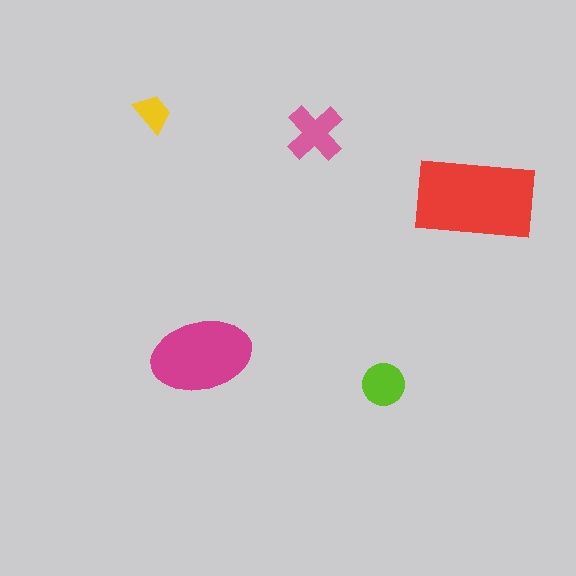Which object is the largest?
The red rectangle.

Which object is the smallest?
The yellow trapezoid.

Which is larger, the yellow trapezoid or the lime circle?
The lime circle.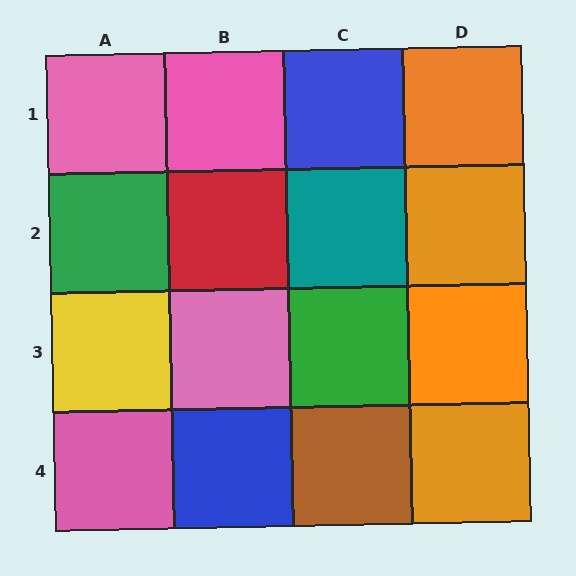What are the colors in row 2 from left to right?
Green, red, teal, orange.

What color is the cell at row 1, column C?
Blue.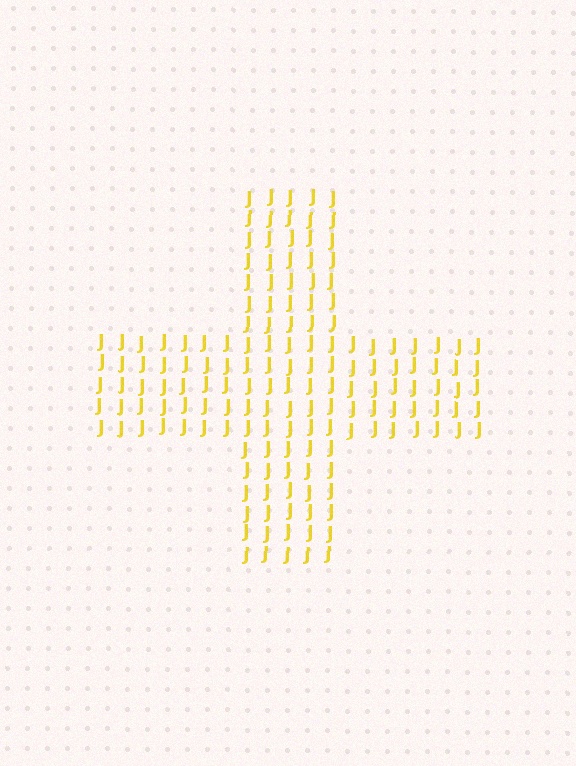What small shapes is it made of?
It is made of small letter J's.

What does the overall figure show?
The overall figure shows a cross.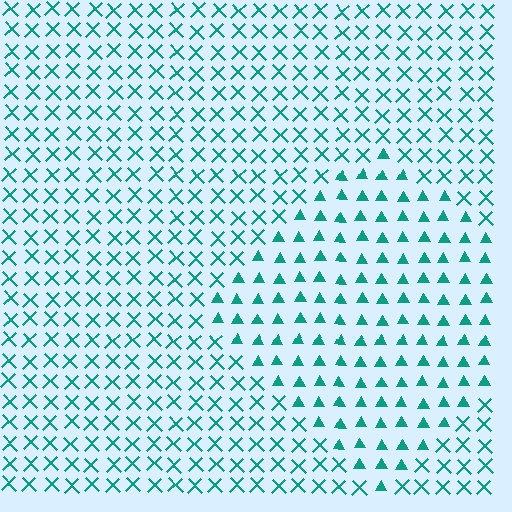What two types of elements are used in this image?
The image uses triangles inside the diamond region and X marks outside it.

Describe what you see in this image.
The image is filled with small teal elements arranged in a uniform grid. A diamond-shaped region contains triangles, while the surrounding area contains X marks. The boundary is defined purely by the change in element shape.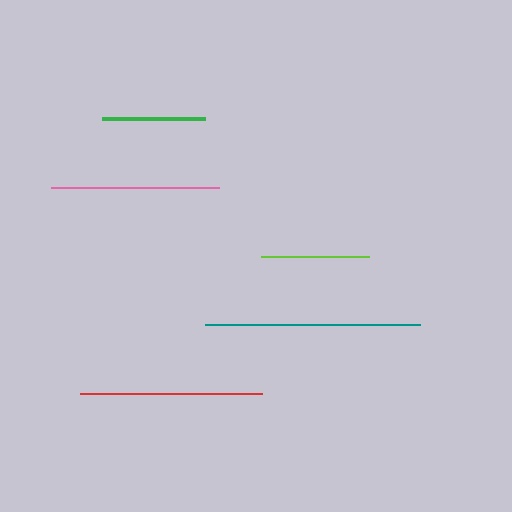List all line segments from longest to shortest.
From longest to shortest: teal, red, pink, lime, green.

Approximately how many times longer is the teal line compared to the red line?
The teal line is approximately 1.2 times the length of the red line.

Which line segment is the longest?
The teal line is the longest at approximately 215 pixels.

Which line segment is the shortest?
The green line is the shortest at approximately 104 pixels.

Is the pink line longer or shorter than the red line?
The red line is longer than the pink line.